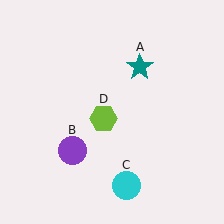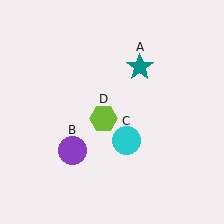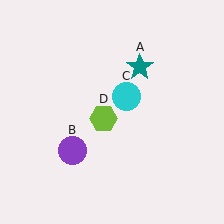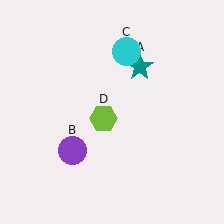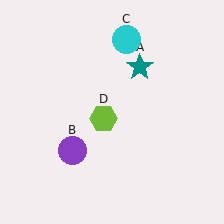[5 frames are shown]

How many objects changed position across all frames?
1 object changed position: cyan circle (object C).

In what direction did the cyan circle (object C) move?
The cyan circle (object C) moved up.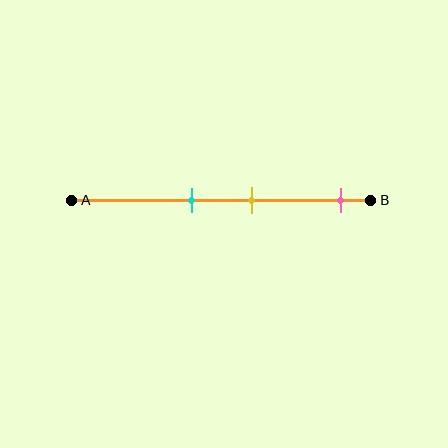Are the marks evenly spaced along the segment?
No, the marks are not evenly spaced.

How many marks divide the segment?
There are 3 marks dividing the segment.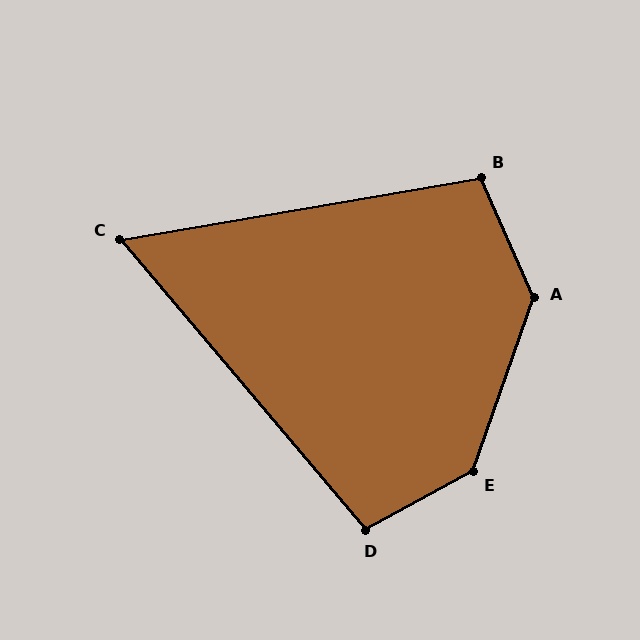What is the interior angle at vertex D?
Approximately 101 degrees (obtuse).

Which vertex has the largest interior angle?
E, at approximately 138 degrees.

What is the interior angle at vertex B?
Approximately 104 degrees (obtuse).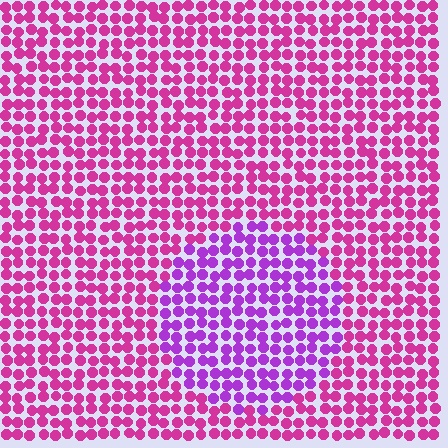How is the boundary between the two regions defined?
The boundary is defined purely by a slight shift in hue (about 35 degrees). Spacing, size, and orientation are identical on both sides.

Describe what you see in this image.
The image is filled with small magenta elements in a uniform arrangement. A circle-shaped region is visible where the elements are tinted to a slightly different hue, forming a subtle color boundary.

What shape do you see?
I see a circle.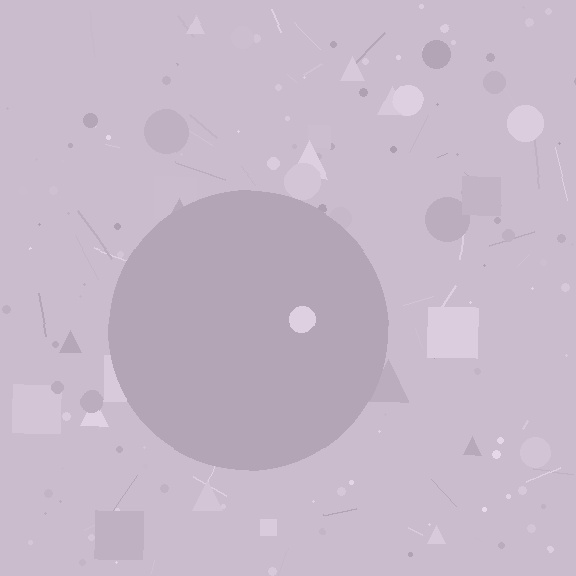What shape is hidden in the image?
A circle is hidden in the image.